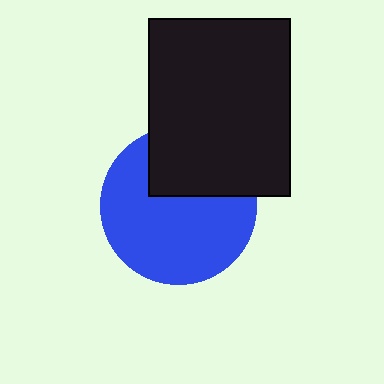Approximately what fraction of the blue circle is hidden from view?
Roughly 32% of the blue circle is hidden behind the black rectangle.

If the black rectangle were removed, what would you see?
You would see the complete blue circle.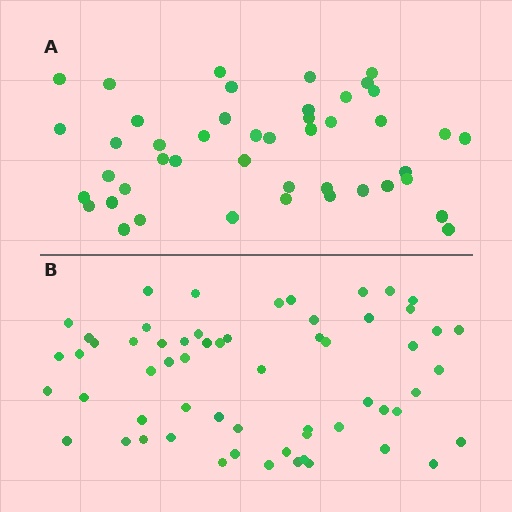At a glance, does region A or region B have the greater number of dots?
Region B (the bottom region) has more dots.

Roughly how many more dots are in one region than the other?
Region B has approximately 15 more dots than region A.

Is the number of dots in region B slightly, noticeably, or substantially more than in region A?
Region B has noticeably more, but not dramatically so. The ratio is roughly 1.3 to 1.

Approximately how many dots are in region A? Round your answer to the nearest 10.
About 40 dots. (The exact count is 45, which rounds to 40.)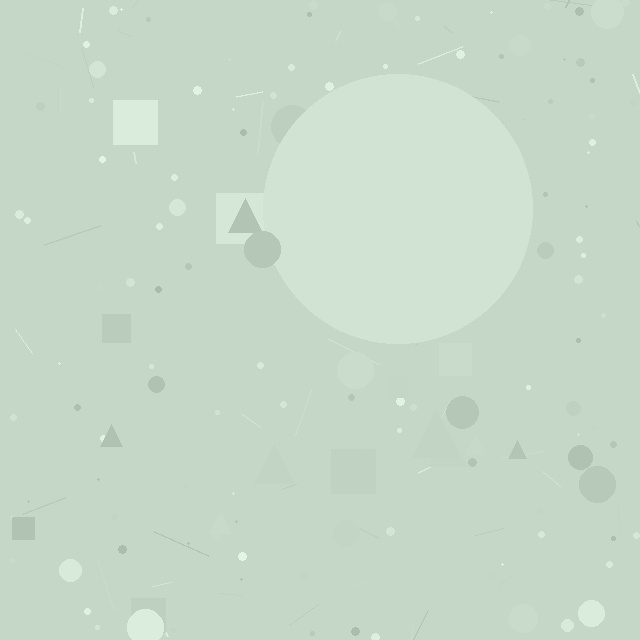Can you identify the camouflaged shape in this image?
The camouflaged shape is a circle.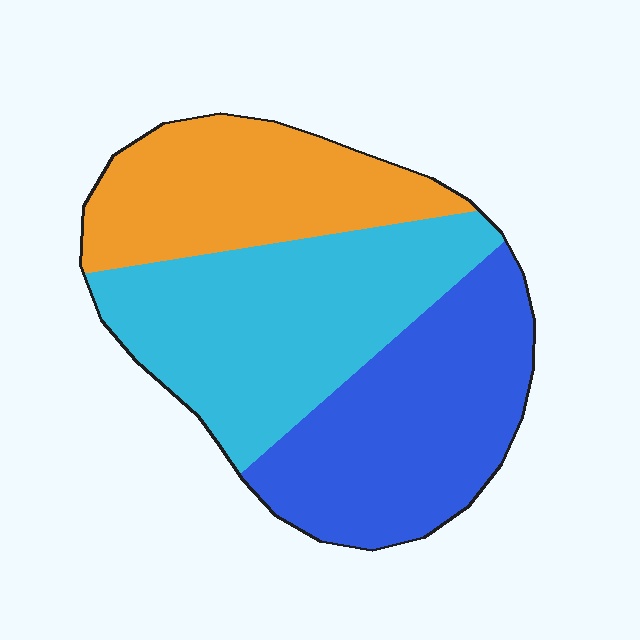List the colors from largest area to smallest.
From largest to smallest: cyan, blue, orange.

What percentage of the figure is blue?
Blue takes up between a quarter and a half of the figure.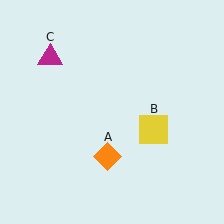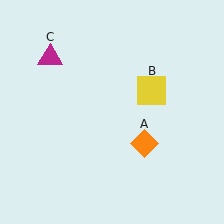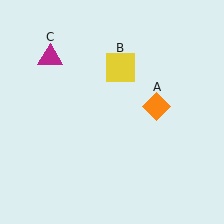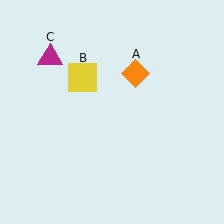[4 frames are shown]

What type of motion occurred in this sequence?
The orange diamond (object A), yellow square (object B) rotated counterclockwise around the center of the scene.